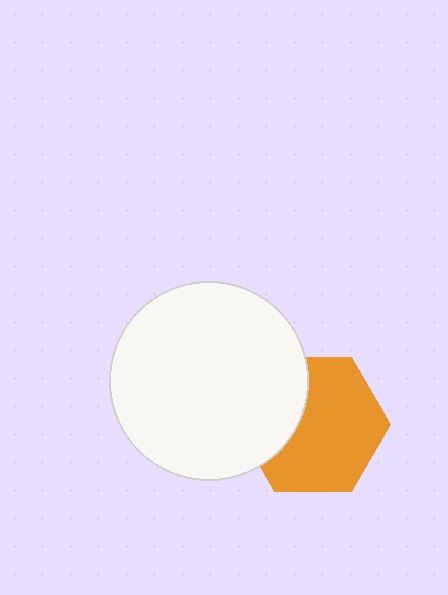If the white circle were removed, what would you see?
You would see the complete orange hexagon.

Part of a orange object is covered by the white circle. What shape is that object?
It is a hexagon.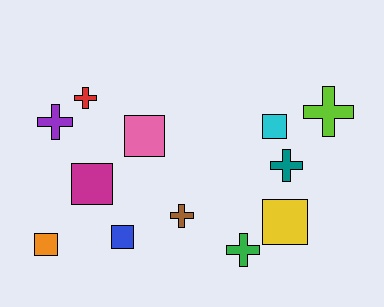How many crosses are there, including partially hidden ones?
There are 6 crosses.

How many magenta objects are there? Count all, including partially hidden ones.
There is 1 magenta object.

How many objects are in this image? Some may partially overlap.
There are 12 objects.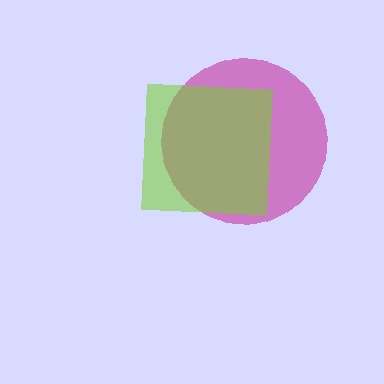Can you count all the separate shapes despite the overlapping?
Yes, there are 2 separate shapes.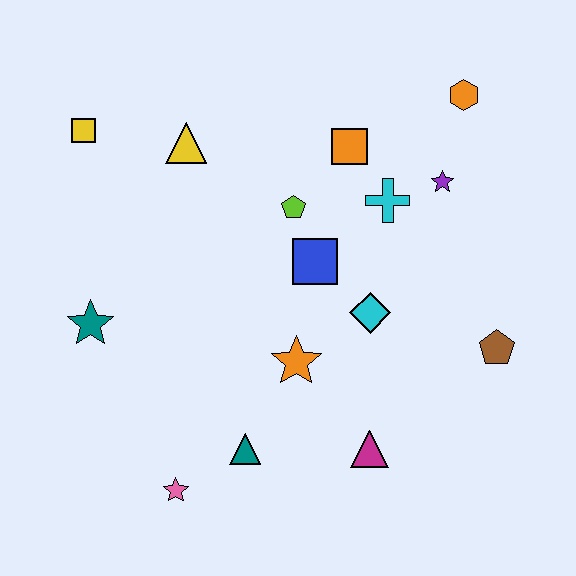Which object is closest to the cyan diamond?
The blue square is closest to the cyan diamond.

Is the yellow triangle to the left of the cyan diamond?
Yes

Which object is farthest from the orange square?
The pink star is farthest from the orange square.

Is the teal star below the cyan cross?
Yes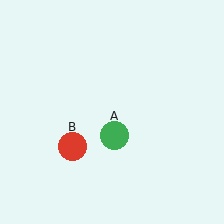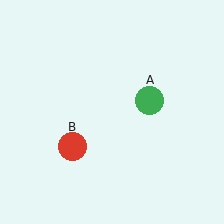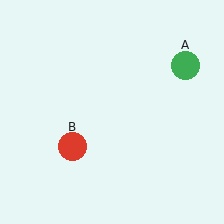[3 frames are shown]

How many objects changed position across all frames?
1 object changed position: green circle (object A).